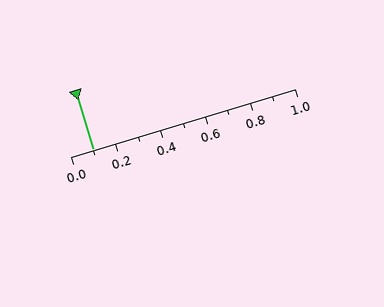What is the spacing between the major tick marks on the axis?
The major ticks are spaced 0.2 apart.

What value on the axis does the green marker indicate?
The marker indicates approximately 0.1.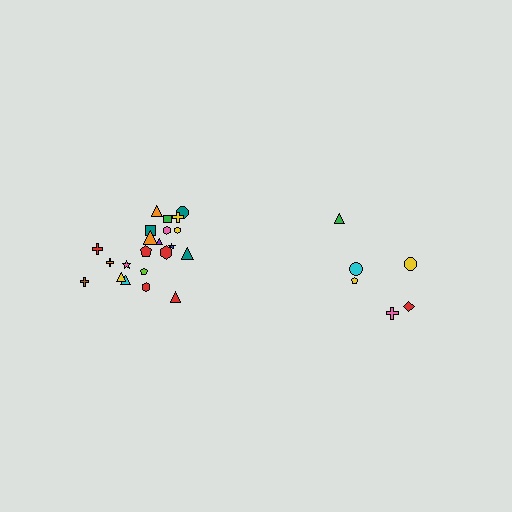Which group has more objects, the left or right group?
The left group.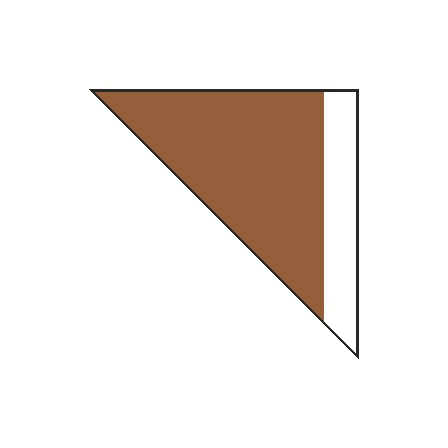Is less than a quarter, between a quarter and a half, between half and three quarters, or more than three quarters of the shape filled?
More than three quarters.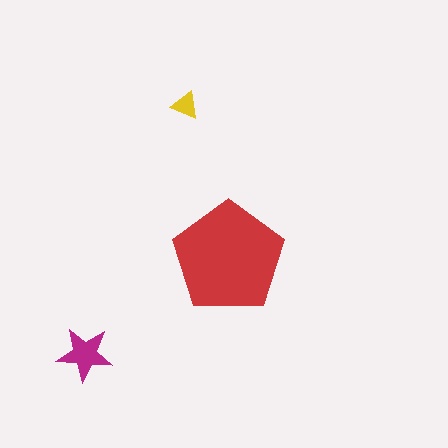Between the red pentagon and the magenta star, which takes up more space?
The red pentagon.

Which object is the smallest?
The yellow triangle.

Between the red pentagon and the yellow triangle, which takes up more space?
The red pentagon.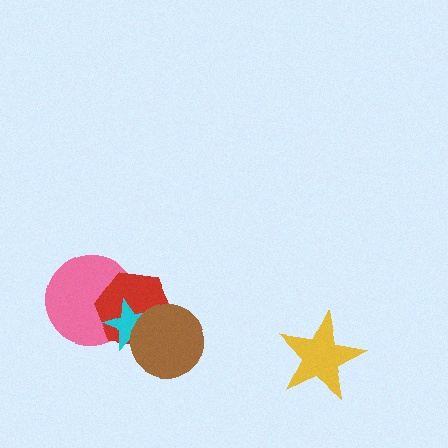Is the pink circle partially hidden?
Yes, it is partially covered by another shape.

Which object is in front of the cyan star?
The brown circle is in front of the cyan star.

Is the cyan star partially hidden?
Yes, it is partially covered by another shape.